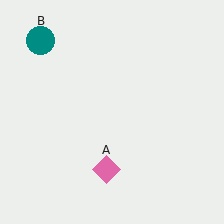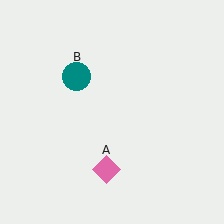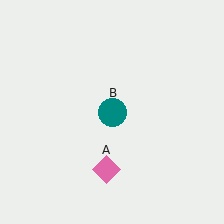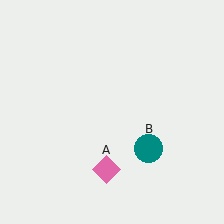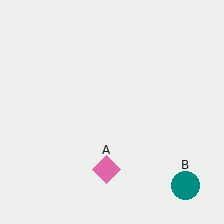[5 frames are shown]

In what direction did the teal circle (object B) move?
The teal circle (object B) moved down and to the right.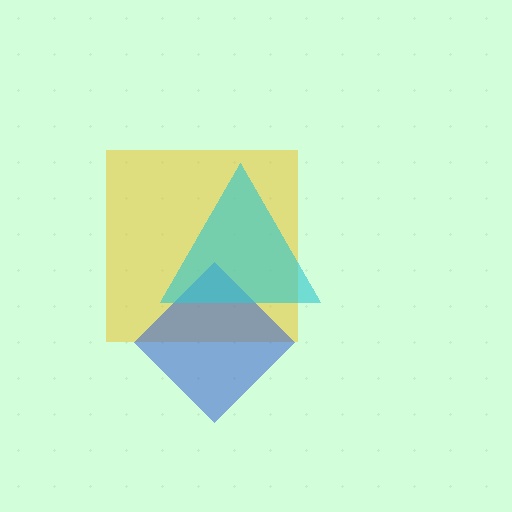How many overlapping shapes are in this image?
There are 3 overlapping shapes in the image.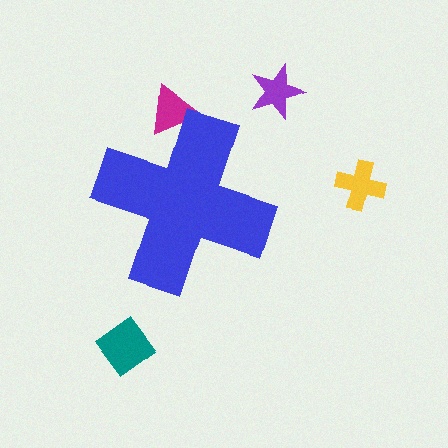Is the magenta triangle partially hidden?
Yes, the magenta triangle is partially hidden behind the blue cross.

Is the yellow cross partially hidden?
No, the yellow cross is fully visible.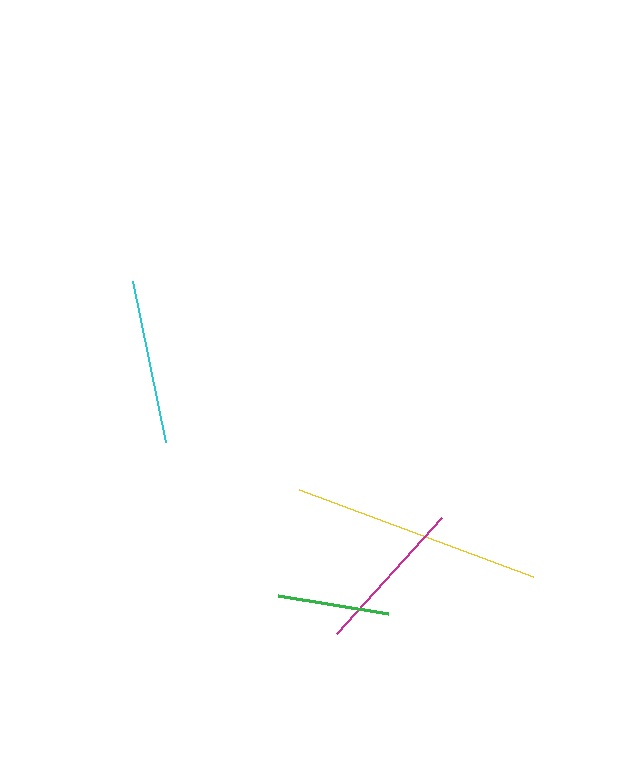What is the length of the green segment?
The green segment is approximately 112 pixels long.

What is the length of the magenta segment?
The magenta segment is approximately 156 pixels long.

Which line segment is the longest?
The yellow line is the longest at approximately 249 pixels.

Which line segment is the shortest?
The green line is the shortest at approximately 112 pixels.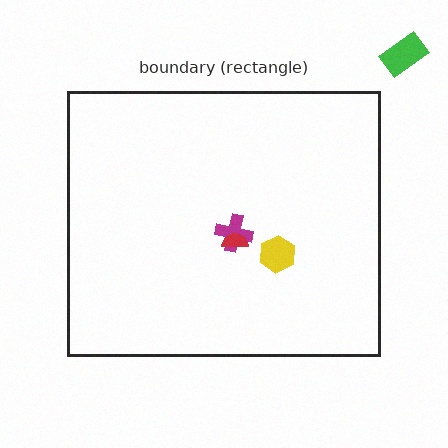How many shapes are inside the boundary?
3 inside, 1 outside.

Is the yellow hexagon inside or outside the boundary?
Inside.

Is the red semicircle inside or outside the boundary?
Inside.